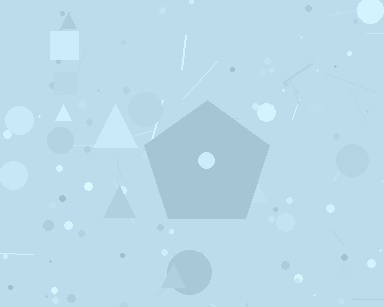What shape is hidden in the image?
A pentagon is hidden in the image.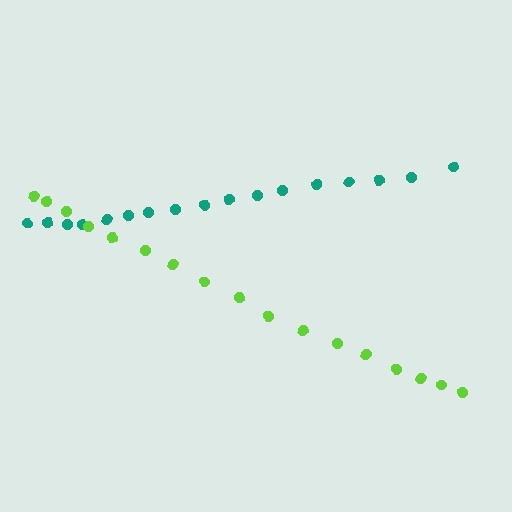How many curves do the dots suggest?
There are 2 distinct paths.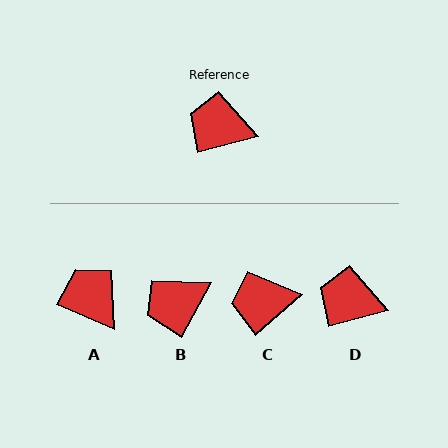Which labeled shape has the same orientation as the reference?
D.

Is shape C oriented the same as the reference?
No, it is off by about 26 degrees.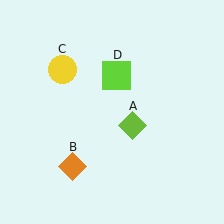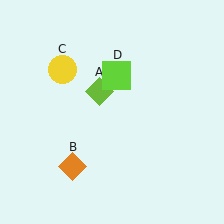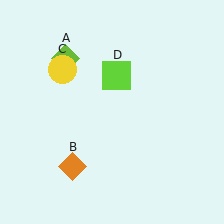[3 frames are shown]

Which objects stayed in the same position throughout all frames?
Orange diamond (object B) and yellow circle (object C) and lime square (object D) remained stationary.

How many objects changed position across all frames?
1 object changed position: lime diamond (object A).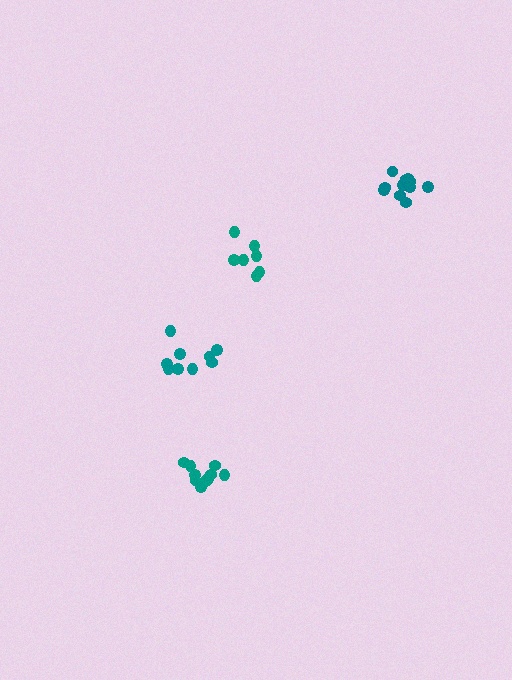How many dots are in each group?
Group 1: 11 dots, Group 2: 10 dots, Group 3: 7 dots, Group 4: 9 dots (37 total).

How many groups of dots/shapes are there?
There are 4 groups.